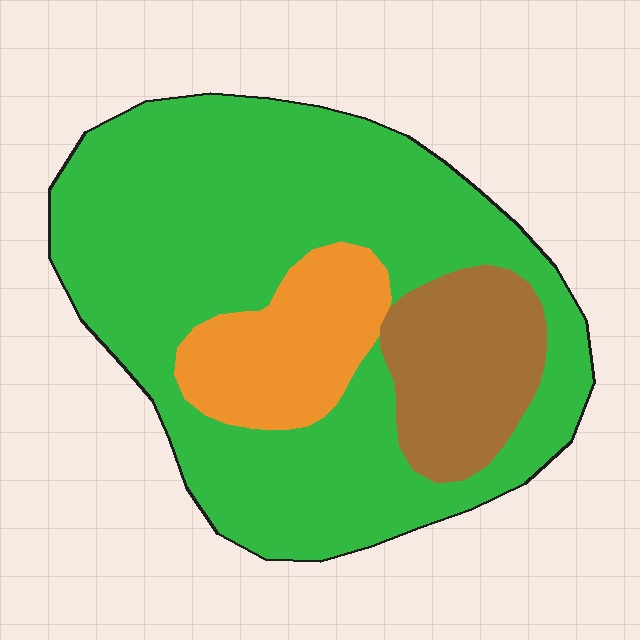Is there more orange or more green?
Green.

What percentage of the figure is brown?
Brown takes up about one sixth (1/6) of the figure.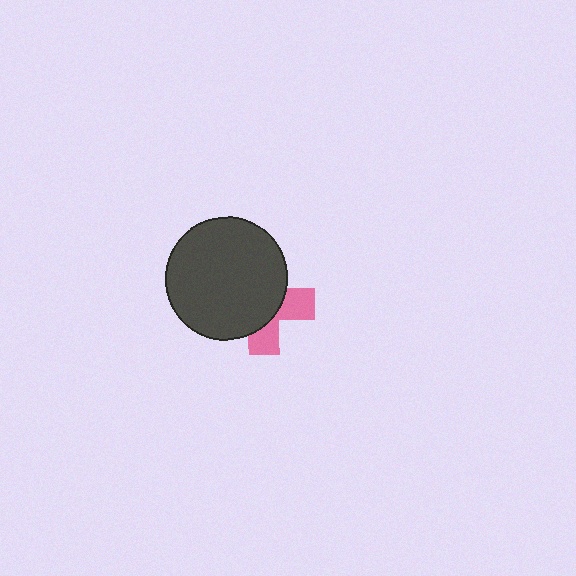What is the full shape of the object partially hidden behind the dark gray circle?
The partially hidden object is a pink cross.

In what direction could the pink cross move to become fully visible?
The pink cross could move toward the lower-right. That would shift it out from behind the dark gray circle entirely.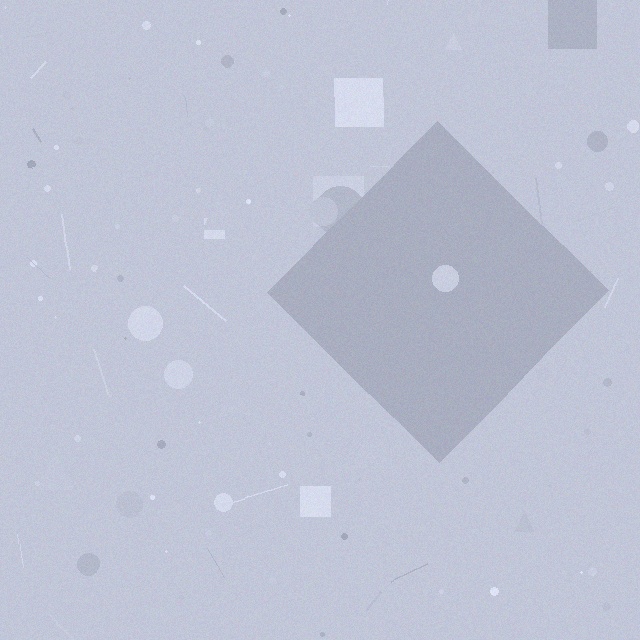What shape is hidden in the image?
A diamond is hidden in the image.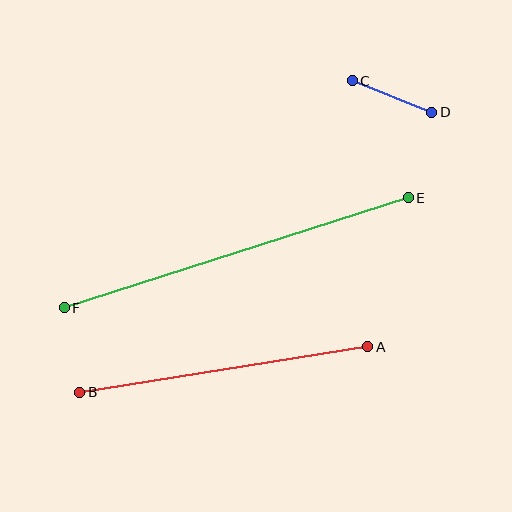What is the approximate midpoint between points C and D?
The midpoint is at approximately (392, 96) pixels.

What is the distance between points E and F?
The distance is approximately 361 pixels.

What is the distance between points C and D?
The distance is approximately 85 pixels.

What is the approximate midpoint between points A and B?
The midpoint is at approximately (224, 370) pixels.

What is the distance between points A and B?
The distance is approximately 291 pixels.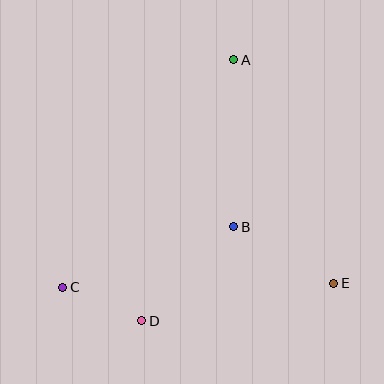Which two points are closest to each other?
Points C and D are closest to each other.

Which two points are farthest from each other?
Points A and C are farthest from each other.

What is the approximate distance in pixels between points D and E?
The distance between D and E is approximately 196 pixels.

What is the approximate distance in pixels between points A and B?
The distance between A and B is approximately 167 pixels.